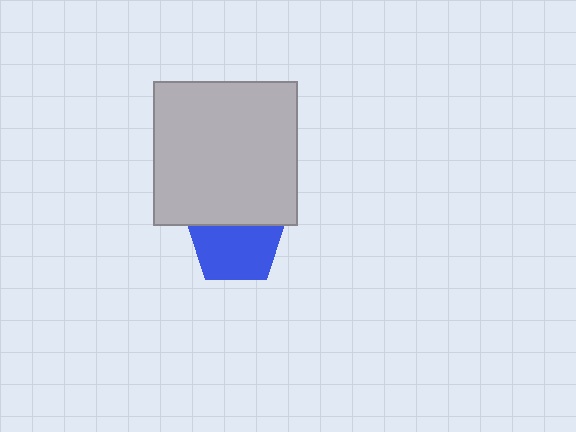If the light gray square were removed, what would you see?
You would see the complete blue pentagon.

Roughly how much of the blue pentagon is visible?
Most of it is visible (roughly 66%).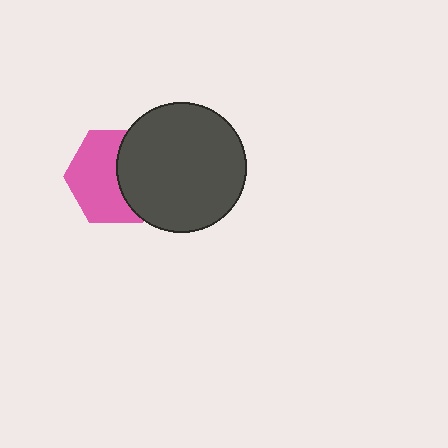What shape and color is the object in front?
The object in front is a dark gray circle.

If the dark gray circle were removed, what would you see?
You would see the complete pink hexagon.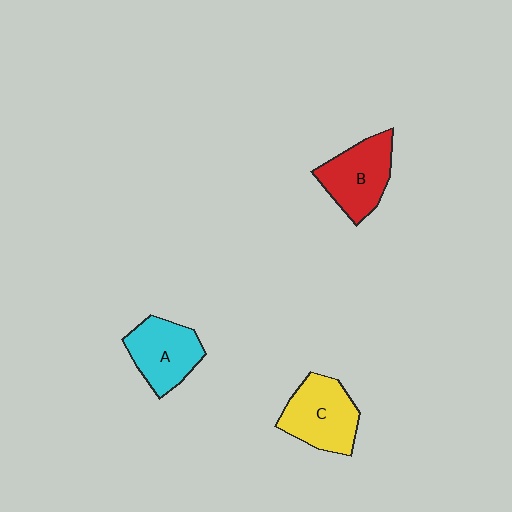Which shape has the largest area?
Shape C (yellow).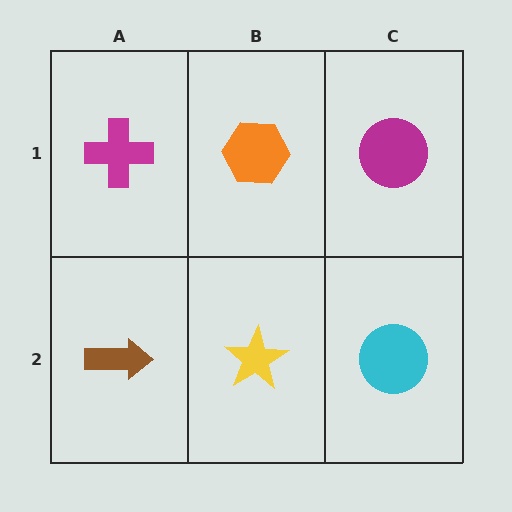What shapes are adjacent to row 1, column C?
A cyan circle (row 2, column C), an orange hexagon (row 1, column B).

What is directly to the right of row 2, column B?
A cyan circle.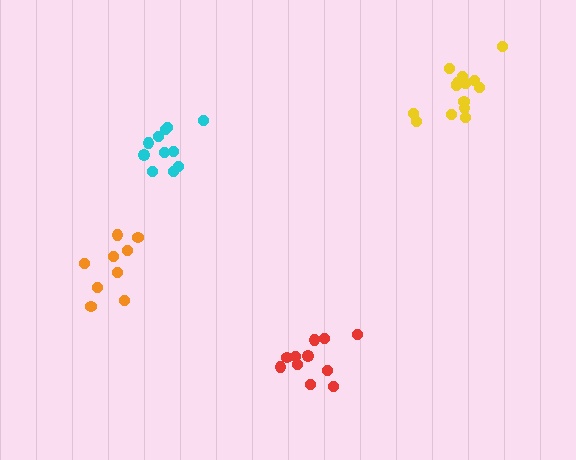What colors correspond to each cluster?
The clusters are colored: red, orange, cyan, yellow.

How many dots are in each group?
Group 1: 11 dots, Group 2: 9 dots, Group 3: 11 dots, Group 4: 15 dots (46 total).